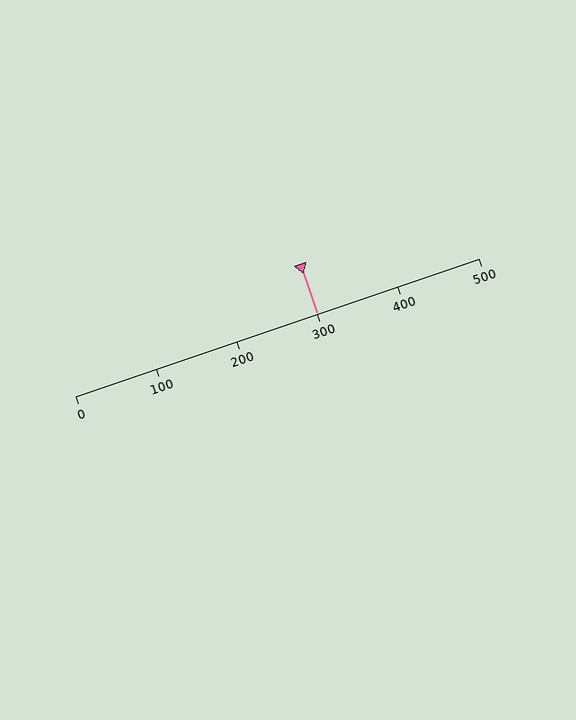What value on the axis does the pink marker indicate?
The marker indicates approximately 300.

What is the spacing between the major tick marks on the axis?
The major ticks are spaced 100 apart.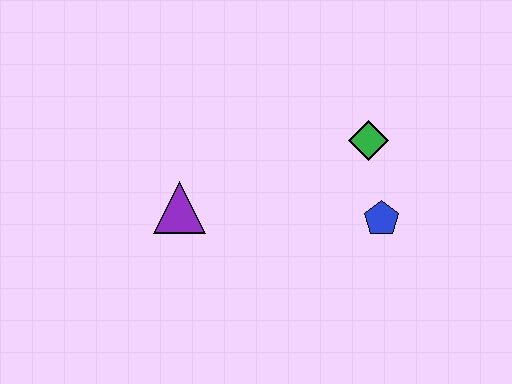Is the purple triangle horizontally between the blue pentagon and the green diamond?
No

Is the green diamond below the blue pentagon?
No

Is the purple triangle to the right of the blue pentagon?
No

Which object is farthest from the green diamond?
The purple triangle is farthest from the green diamond.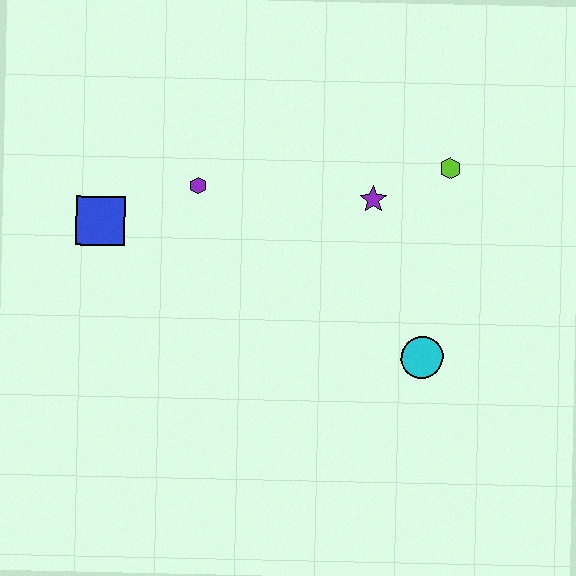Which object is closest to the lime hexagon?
The purple star is closest to the lime hexagon.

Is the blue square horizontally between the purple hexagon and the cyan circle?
No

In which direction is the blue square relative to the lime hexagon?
The blue square is to the left of the lime hexagon.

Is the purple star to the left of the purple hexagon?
No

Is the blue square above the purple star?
No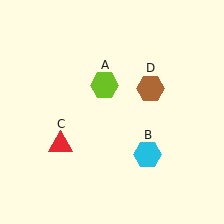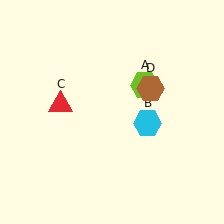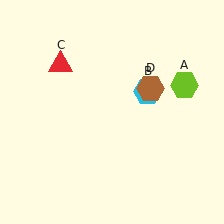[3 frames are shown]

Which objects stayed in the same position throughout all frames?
Brown hexagon (object D) remained stationary.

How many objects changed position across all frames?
3 objects changed position: lime hexagon (object A), cyan hexagon (object B), red triangle (object C).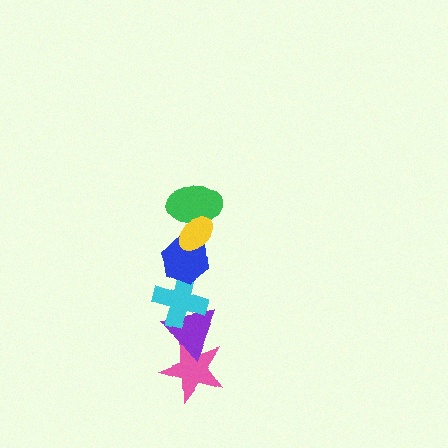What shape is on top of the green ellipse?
The yellow ellipse is on top of the green ellipse.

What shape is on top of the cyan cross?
The blue hexagon is on top of the cyan cross.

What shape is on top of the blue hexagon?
The green ellipse is on top of the blue hexagon.